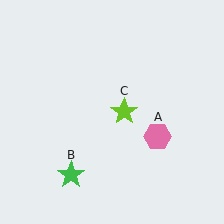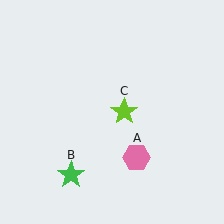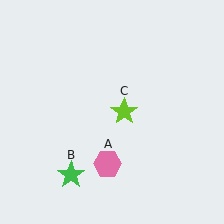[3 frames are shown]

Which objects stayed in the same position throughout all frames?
Green star (object B) and lime star (object C) remained stationary.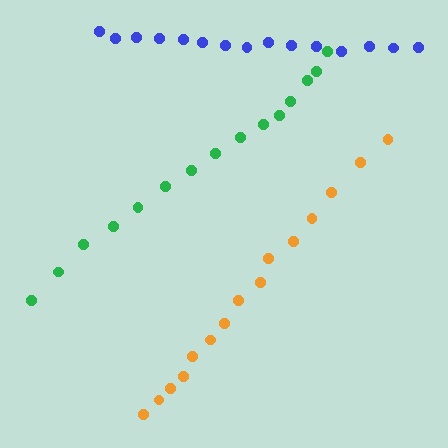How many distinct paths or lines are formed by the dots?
There are 3 distinct paths.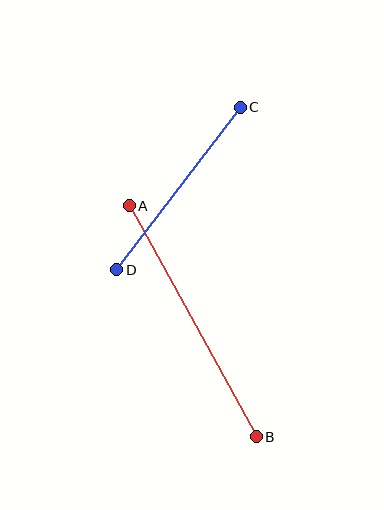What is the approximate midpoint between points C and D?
The midpoint is at approximately (179, 189) pixels.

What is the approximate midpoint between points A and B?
The midpoint is at approximately (193, 321) pixels.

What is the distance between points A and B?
The distance is approximately 264 pixels.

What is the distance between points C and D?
The distance is approximately 204 pixels.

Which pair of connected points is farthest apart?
Points A and B are farthest apart.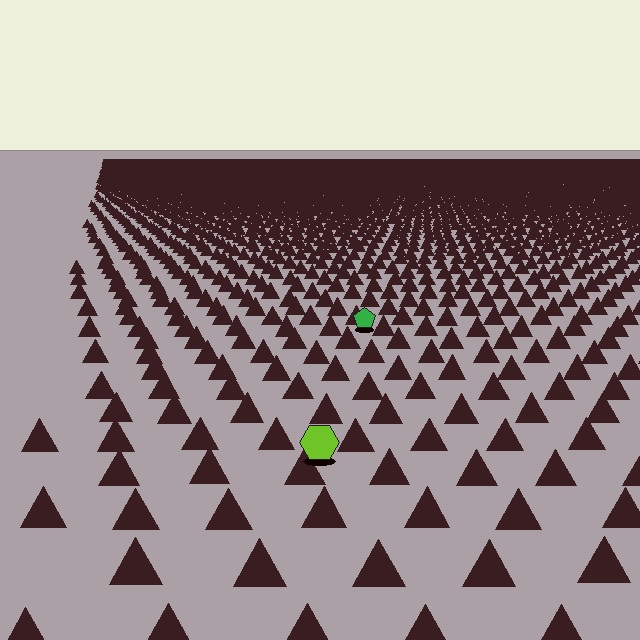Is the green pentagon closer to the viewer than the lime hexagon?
No. The lime hexagon is closer — you can tell from the texture gradient: the ground texture is coarser near it.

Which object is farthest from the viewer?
The green pentagon is farthest from the viewer. It appears smaller and the ground texture around it is denser.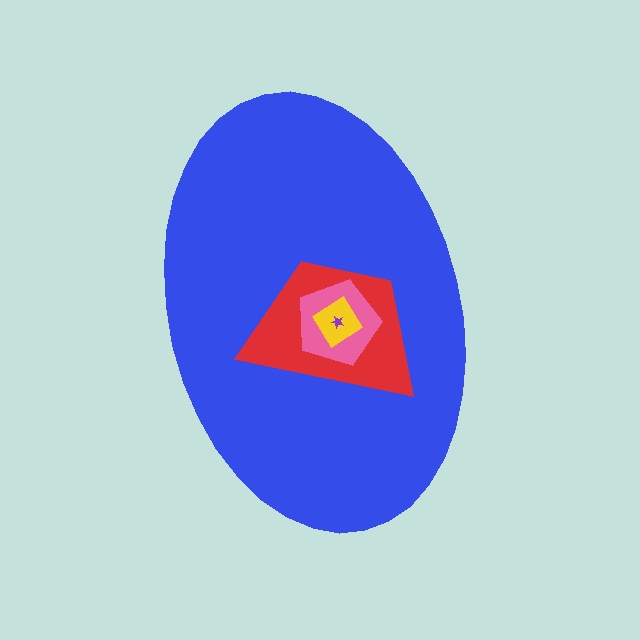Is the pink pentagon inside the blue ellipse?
Yes.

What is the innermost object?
The purple star.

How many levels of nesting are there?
5.